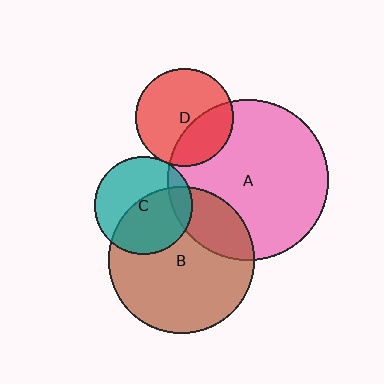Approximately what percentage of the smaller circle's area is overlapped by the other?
Approximately 35%.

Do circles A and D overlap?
Yes.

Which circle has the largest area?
Circle A (pink).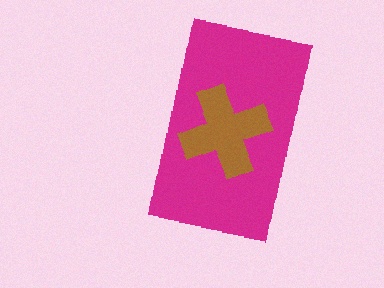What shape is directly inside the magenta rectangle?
The brown cross.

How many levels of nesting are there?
2.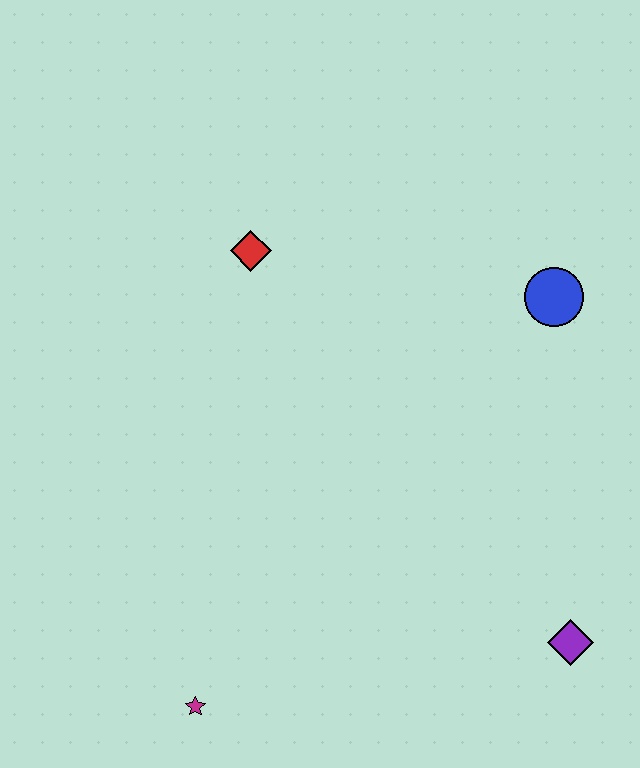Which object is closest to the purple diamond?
The blue circle is closest to the purple diamond.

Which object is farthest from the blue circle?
The magenta star is farthest from the blue circle.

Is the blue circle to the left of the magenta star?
No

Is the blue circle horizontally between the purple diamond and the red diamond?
Yes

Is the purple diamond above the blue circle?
No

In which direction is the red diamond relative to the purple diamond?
The red diamond is above the purple diamond.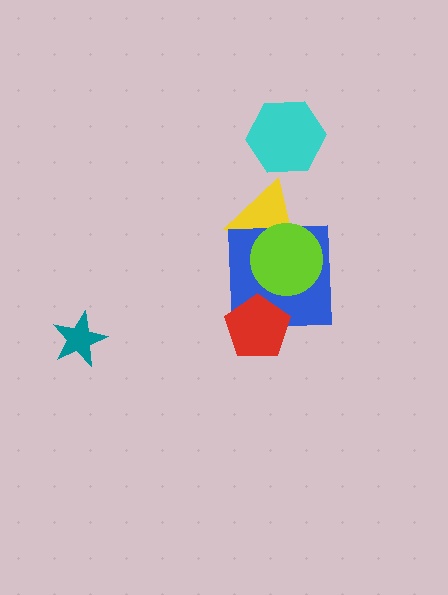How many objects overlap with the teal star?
0 objects overlap with the teal star.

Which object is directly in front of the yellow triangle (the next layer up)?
The blue square is directly in front of the yellow triangle.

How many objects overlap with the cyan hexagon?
0 objects overlap with the cyan hexagon.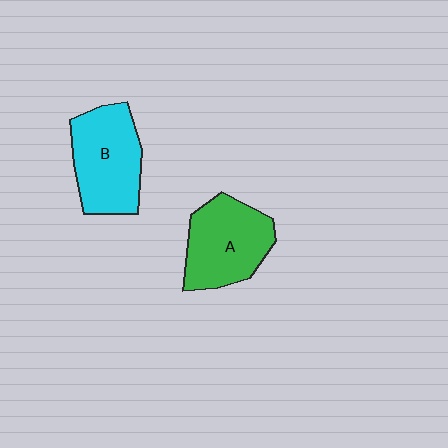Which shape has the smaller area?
Shape A (green).